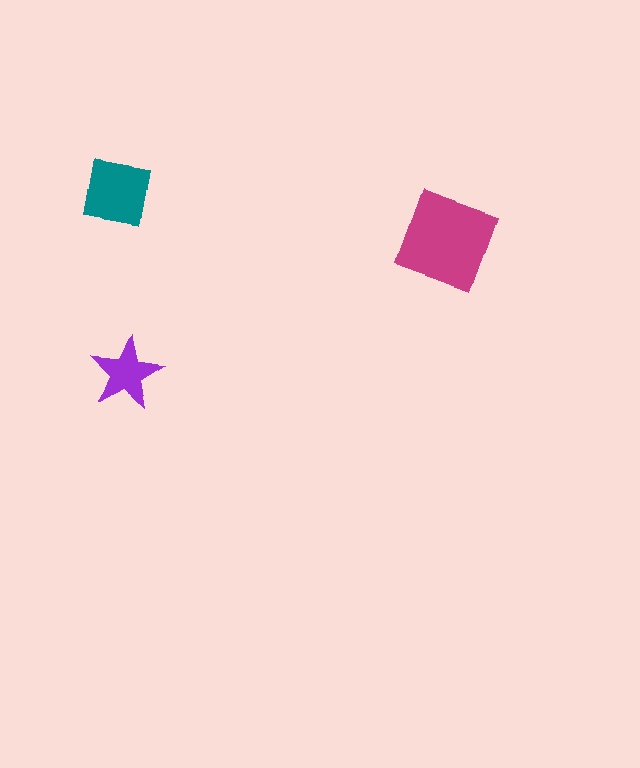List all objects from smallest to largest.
The purple star, the teal square, the magenta diamond.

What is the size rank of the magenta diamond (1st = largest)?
1st.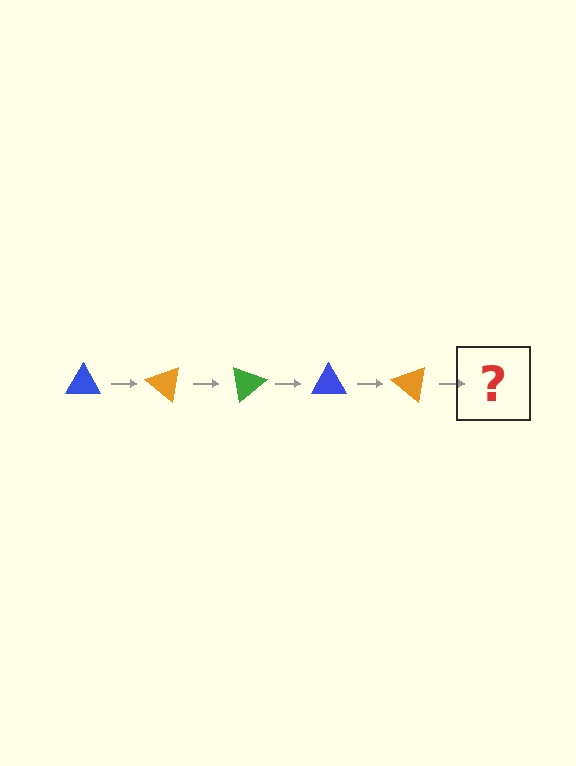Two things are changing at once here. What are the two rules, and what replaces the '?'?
The two rules are that it rotates 40 degrees each step and the color cycles through blue, orange, and green. The '?' should be a green triangle, rotated 200 degrees from the start.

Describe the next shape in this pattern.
It should be a green triangle, rotated 200 degrees from the start.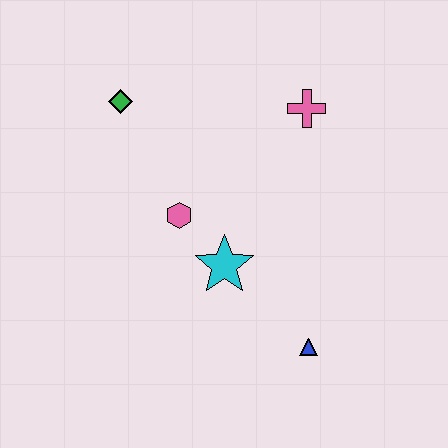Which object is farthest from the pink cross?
The blue triangle is farthest from the pink cross.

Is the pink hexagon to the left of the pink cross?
Yes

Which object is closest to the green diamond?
The pink hexagon is closest to the green diamond.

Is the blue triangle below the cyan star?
Yes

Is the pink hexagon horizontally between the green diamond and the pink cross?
Yes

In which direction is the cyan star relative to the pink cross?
The cyan star is below the pink cross.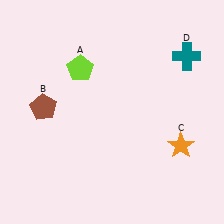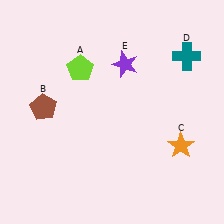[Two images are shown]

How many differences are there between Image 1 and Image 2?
There is 1 difference between the two images.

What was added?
A purple star (E) was added in Image 2.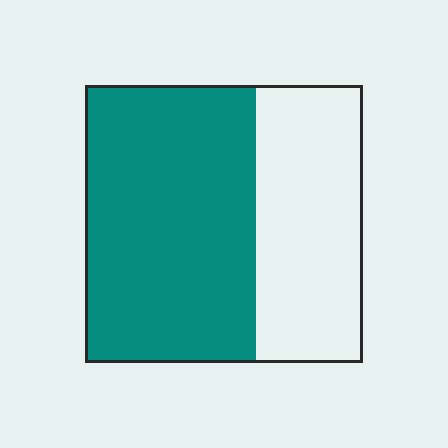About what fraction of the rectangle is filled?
About five eighths (5/8).